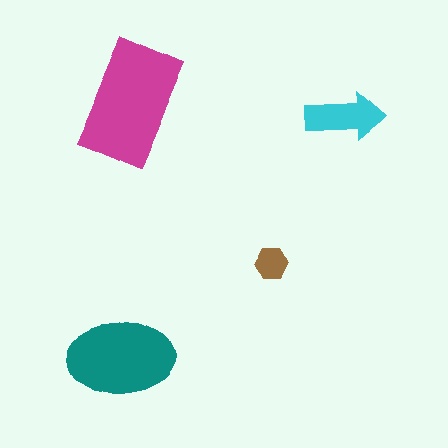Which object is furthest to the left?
The teal ellipse is leftmost.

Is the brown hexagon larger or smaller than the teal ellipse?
Smaller.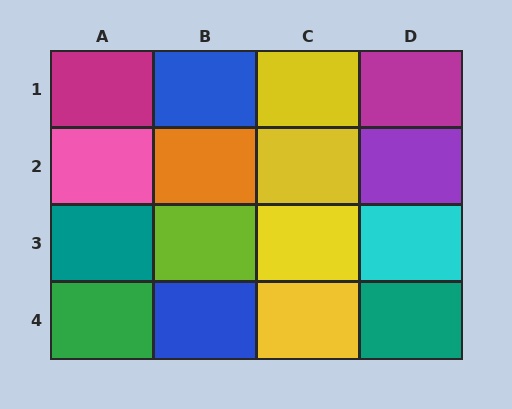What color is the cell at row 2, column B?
Orange.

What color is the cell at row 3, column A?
Teal.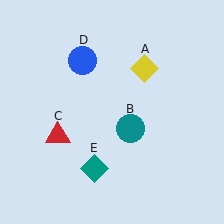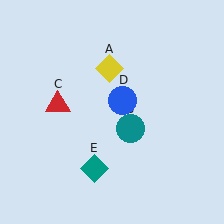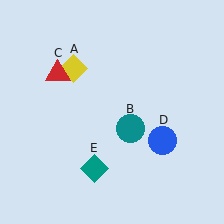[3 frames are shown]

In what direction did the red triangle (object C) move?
The red triangle (object C) moved up.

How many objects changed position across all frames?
3 objects changed position: yellow diamond (object A), red triangle (object C), blue circle (object D).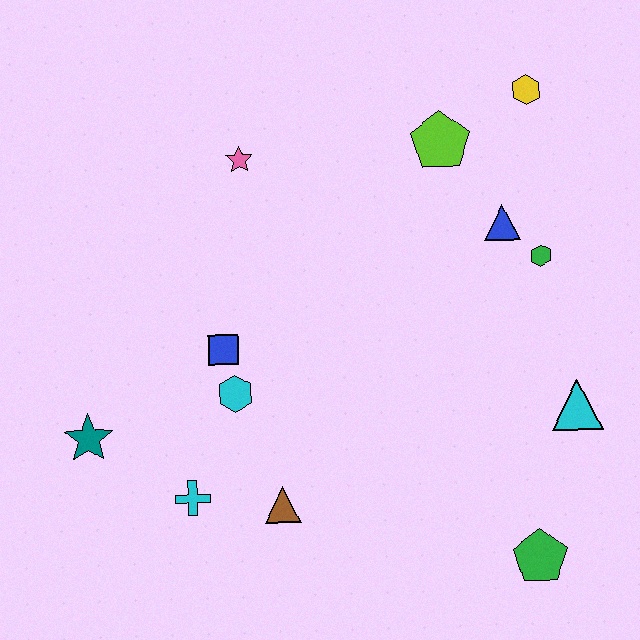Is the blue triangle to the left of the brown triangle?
No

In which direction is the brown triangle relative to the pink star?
The brown triangle is below the pink star.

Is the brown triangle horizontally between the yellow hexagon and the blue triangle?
No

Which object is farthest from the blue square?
The yellow hexagon is farthest from the blue square.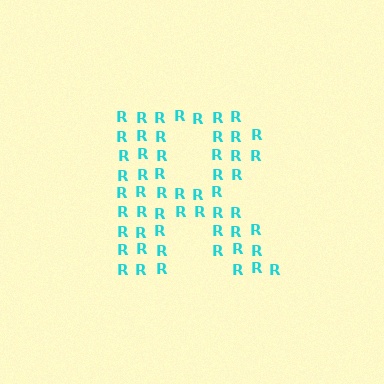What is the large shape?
The large shape is the letter R.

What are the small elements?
The small elements are letter R's.